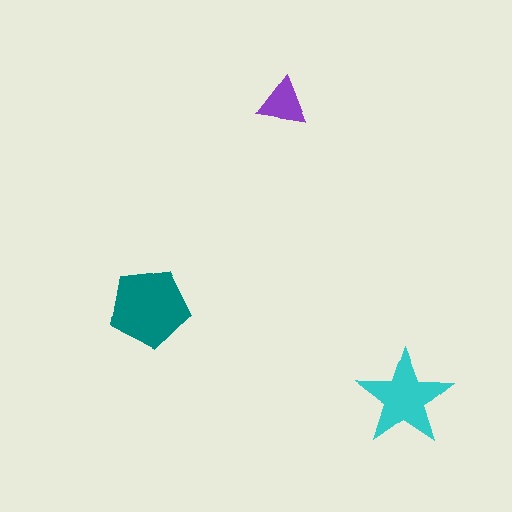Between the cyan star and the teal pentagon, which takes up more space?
The teal pentagon.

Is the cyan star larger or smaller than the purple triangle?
Larger.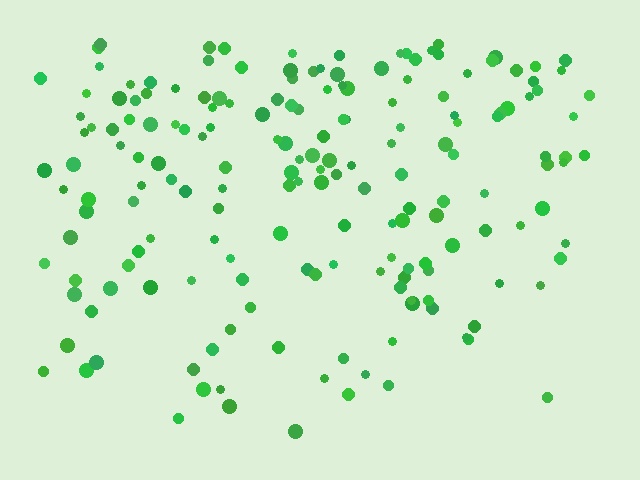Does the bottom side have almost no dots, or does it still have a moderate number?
Still a moderate number, just noticeably fewer than the top.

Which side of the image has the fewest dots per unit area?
The bottom.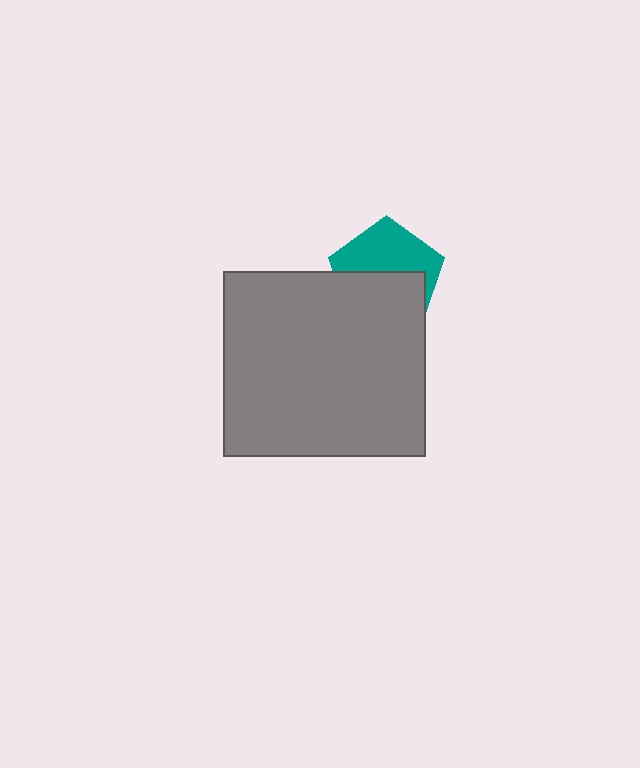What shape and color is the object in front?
The object in front is a gray rectangle.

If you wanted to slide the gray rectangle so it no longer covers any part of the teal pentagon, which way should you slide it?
Slide it down — that is the most direct way to separate the two shapes.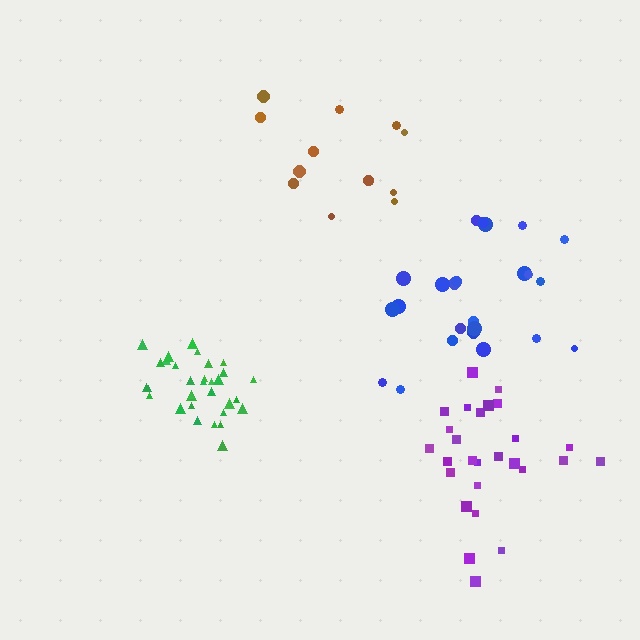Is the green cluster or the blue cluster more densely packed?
Green.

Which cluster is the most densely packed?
Green.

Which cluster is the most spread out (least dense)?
Brown.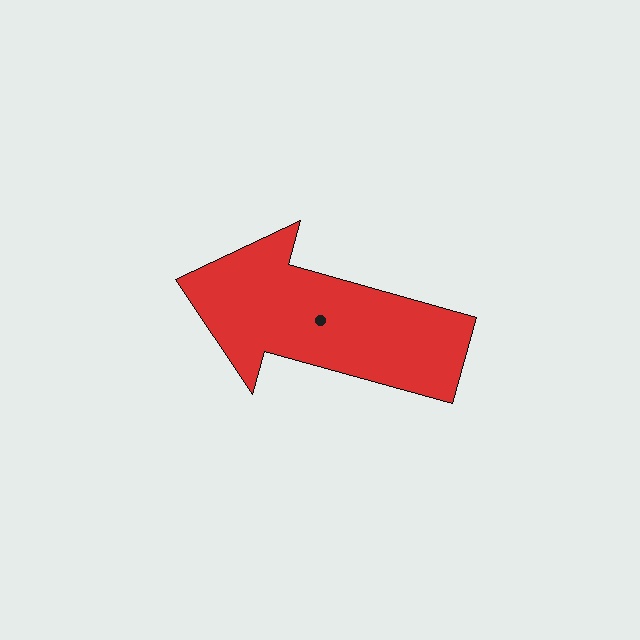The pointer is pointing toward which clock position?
Roughly 10 o'clock.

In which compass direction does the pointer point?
West.